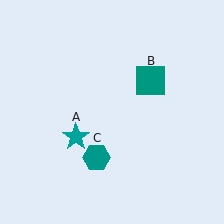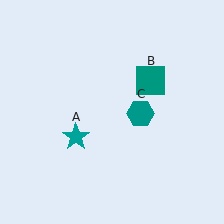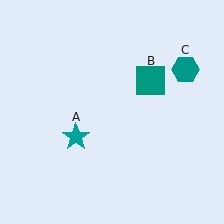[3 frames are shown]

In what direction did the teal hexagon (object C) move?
The teal hexagon (object C) moved up and to the right.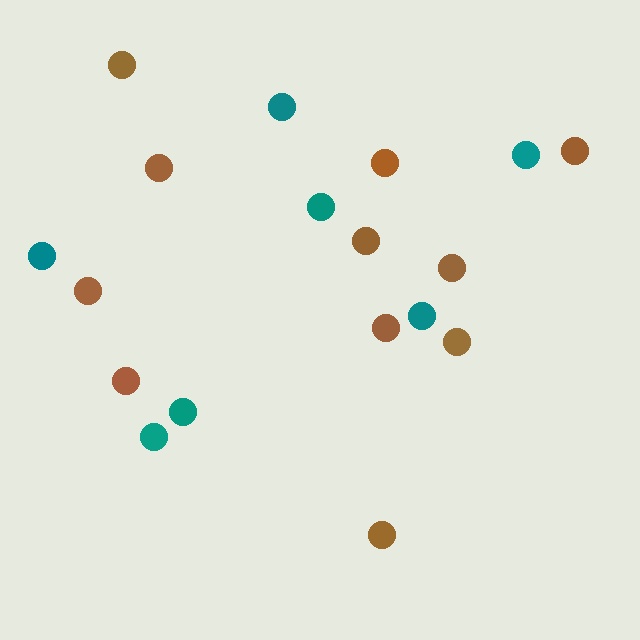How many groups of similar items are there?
There are 2 groups: one group of teal circles (7) and one group of brown circles (11).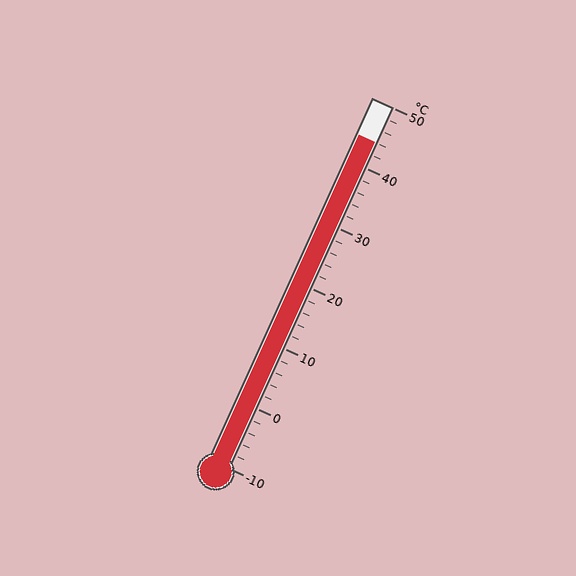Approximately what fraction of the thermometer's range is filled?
The thermometer is filled to approximately 90% of its range.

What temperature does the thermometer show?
The thermometer shows approximately 44°C.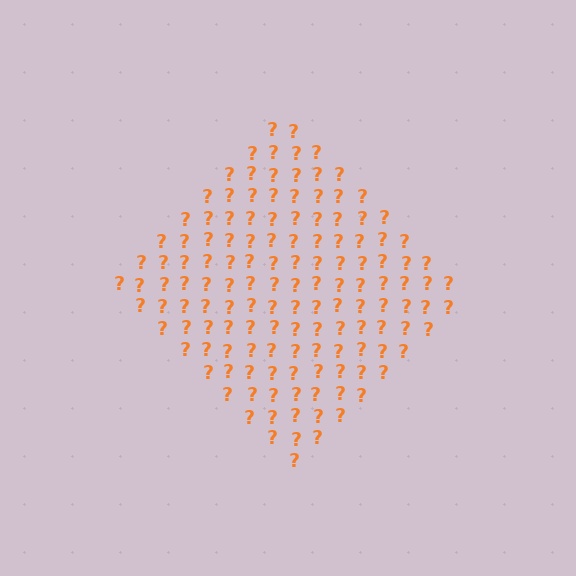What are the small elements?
The small elements are question marks.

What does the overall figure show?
The overall figure shows a diamond.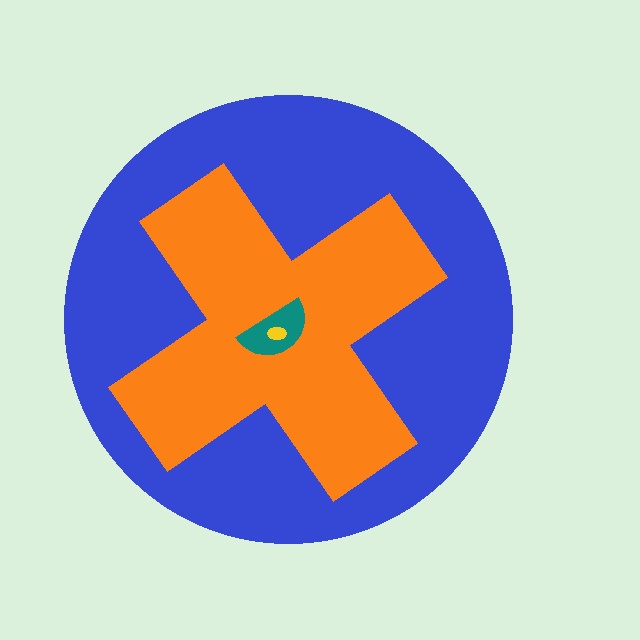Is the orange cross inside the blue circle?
Yes.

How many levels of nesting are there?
4.